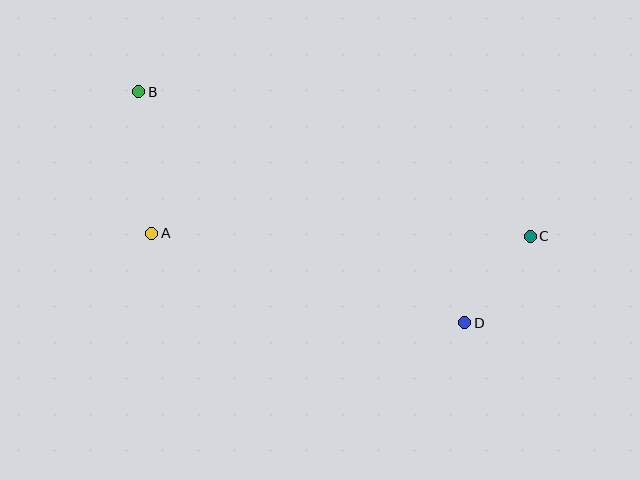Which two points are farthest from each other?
Points B and C are farthest from each other.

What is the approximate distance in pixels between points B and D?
The distance between B and D is approximately 400 pixels.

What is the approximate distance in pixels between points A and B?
The distance between A and B is approximately 142 pixels.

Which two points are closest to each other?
Points C and D are closest to each other.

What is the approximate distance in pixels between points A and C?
The distance between A and C is approximately 379 pixels.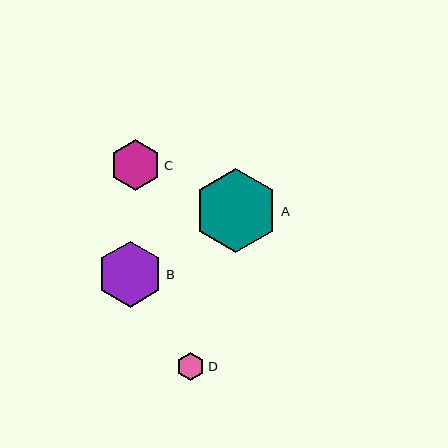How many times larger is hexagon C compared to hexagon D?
Hexagon C is approximately 1.8 times the size of hexagon D.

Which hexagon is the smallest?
Hexagon D is the smallest with a size of approximately 28 pixels.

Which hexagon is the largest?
Hexagon A is the largest with a size of approximately 84 pixels.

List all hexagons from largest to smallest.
From largest to smallest: A, B, C, D.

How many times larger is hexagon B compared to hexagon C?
Hexagon B is approximately 1.3 times the size of hexagon C.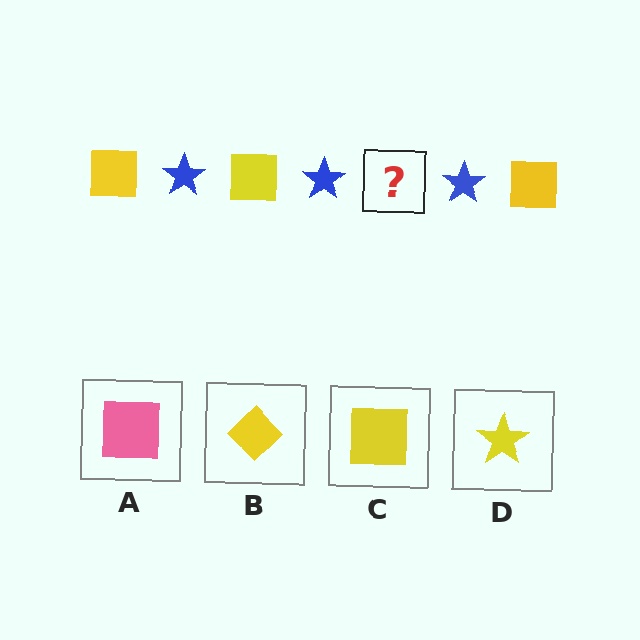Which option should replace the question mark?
Option C.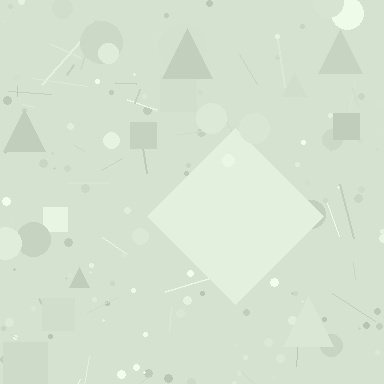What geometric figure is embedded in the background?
A diamond is embedded in the background.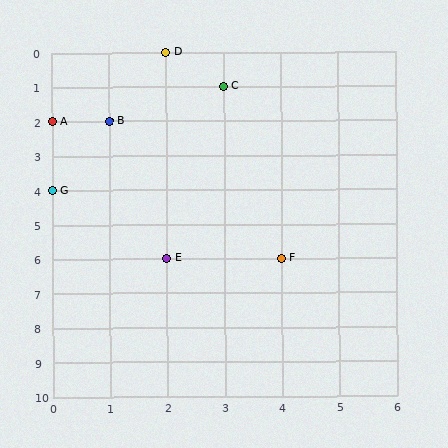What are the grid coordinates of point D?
Point D is at grid coordinates (2, 0).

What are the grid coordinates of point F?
Point F is at grid coordinates (4, 6).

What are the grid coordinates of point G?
Point G is at grid coordinates (0, 4).